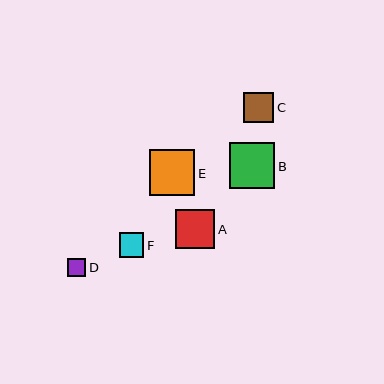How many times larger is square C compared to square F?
Square C is approximately 1.2 times the size of square F.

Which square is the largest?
Square B is the largest with a size of approximately 46 pixels.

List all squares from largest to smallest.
From largest to smallest: B, E, A, C, F, D.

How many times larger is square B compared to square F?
Square B is approximately 1.9 times the size of square F.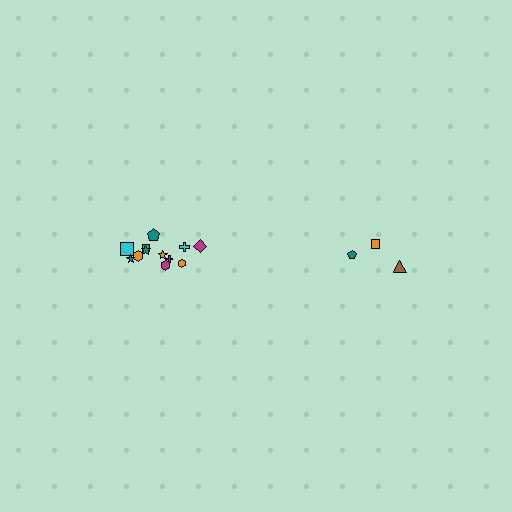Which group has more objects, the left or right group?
The left group.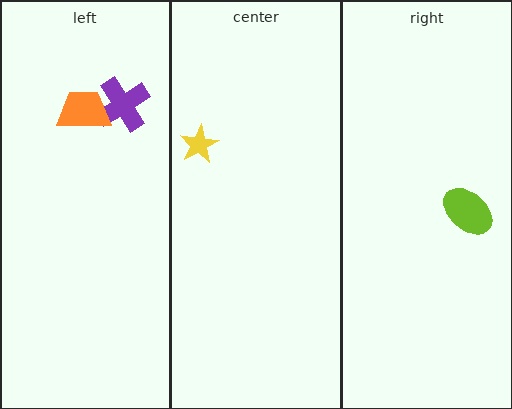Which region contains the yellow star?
The center region.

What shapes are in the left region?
The purple cross, the orange trapezoid.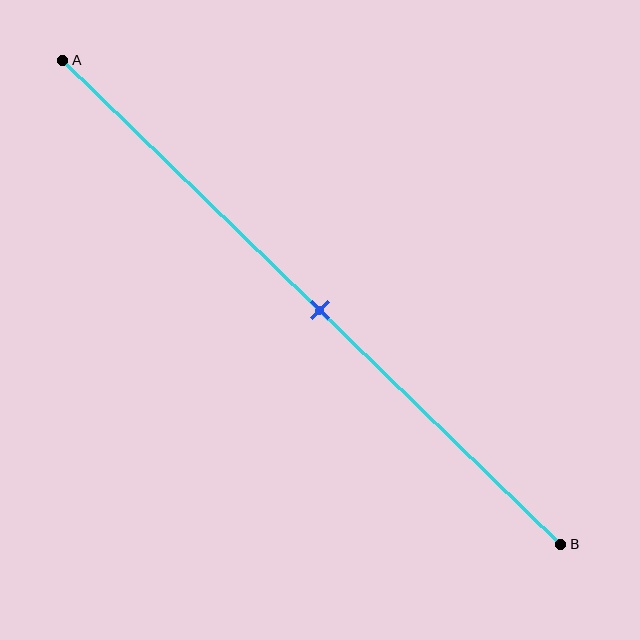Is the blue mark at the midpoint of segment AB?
Yes, the mark is approximately at the midpoint.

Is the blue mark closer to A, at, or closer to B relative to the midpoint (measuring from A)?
The blue mark is approximately at the midpoint of segment AB.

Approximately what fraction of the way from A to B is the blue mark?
The blue mark is approximately 50% of the way from A to B.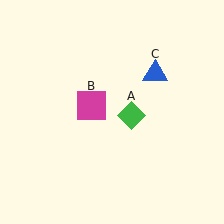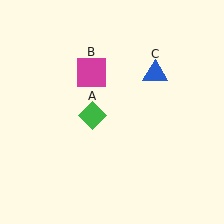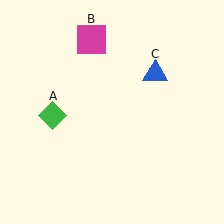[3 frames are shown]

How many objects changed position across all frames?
2 objects changed position: green diamond (object A), magenta square (object B).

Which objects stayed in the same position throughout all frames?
Blue triangle (object C) remained stationary.